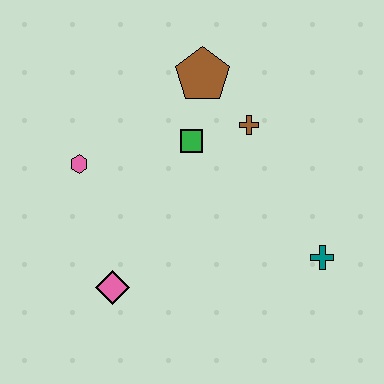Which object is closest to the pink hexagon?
The green square is closest to the pink hexagon.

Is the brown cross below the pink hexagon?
No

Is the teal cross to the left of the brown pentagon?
No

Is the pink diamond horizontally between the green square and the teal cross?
No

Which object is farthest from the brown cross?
The pink diamond is farthest from the brown cross.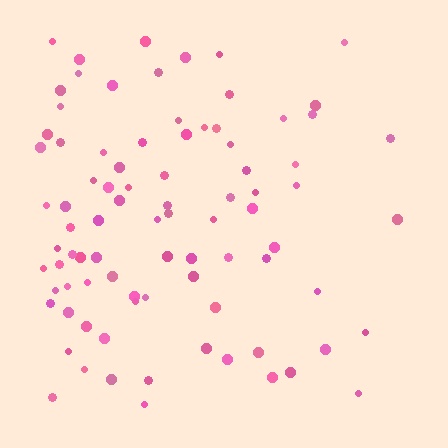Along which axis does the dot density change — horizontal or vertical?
Horizontal.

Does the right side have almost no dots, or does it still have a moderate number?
Still a moderate number, just noticeably fewer than the left.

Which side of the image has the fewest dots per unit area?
The right.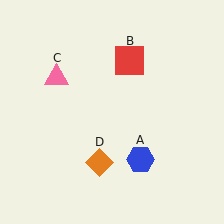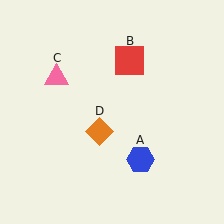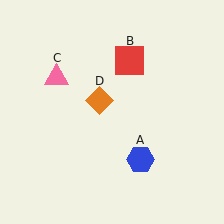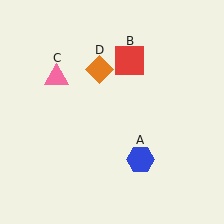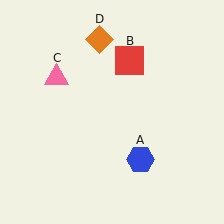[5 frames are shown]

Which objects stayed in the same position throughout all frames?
Blue hexagon (object A) and red square (object B) and pink triangle (object C) remained stationary.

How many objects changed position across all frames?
1 object changed position: orange diamond (object D).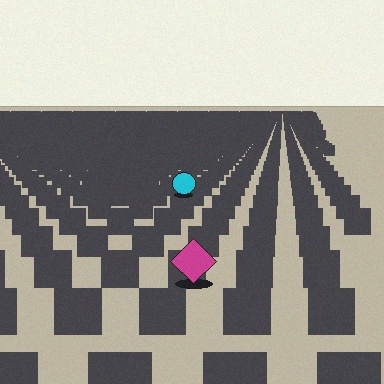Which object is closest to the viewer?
The magenta diamond is closest. The texture marks near it are larger and more spread out.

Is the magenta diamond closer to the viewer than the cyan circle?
Yes. The magenta diamond is closer — you can tell from the texture gradient: the ground texture is coarser near it.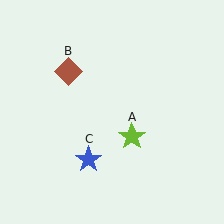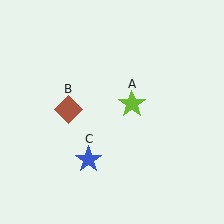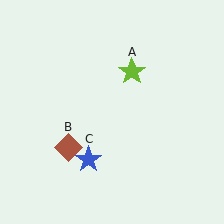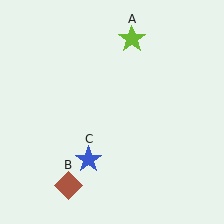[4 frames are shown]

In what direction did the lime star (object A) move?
The lime star (object A) moved up.